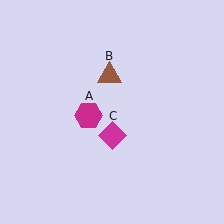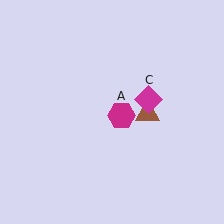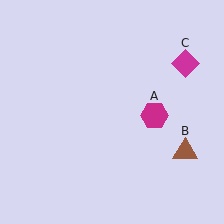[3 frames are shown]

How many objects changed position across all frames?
3 objects changed position: magenta hexagon (object A), brown triangle (object B), magenta diamond (object C).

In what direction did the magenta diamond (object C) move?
The magenta diamond (object C) moved up and to the right.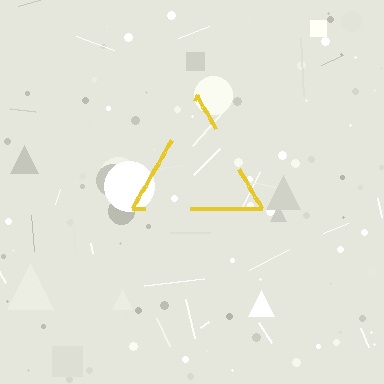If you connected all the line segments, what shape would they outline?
They would outline a triangle.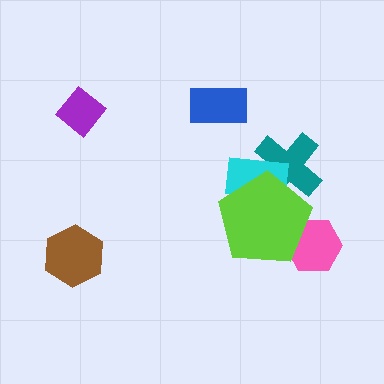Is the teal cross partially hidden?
Yes, it is partially covered by another shape.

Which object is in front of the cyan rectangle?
The lime pentagon is in front of the cyan rectangle.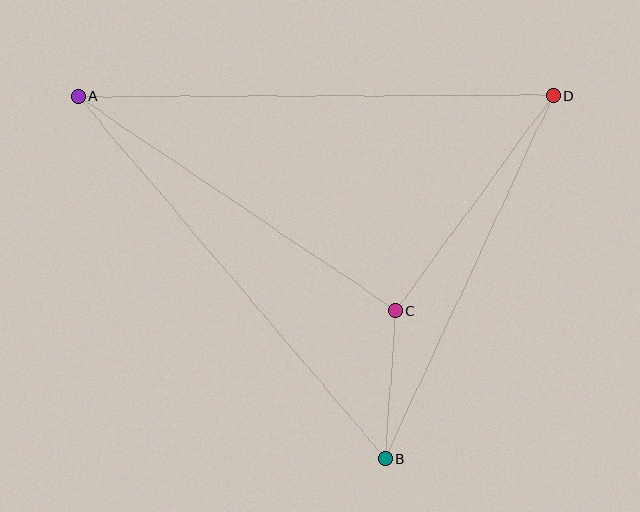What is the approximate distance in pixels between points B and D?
The distance between B and D is approximately 400 pixels.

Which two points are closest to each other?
Points B and C are closest to each other.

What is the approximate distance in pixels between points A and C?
The distance between A and C is approximately 383 pixels.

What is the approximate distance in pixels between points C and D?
The distance between C and D is approximately 266 pixels.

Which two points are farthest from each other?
Points A and B are farthest from each other.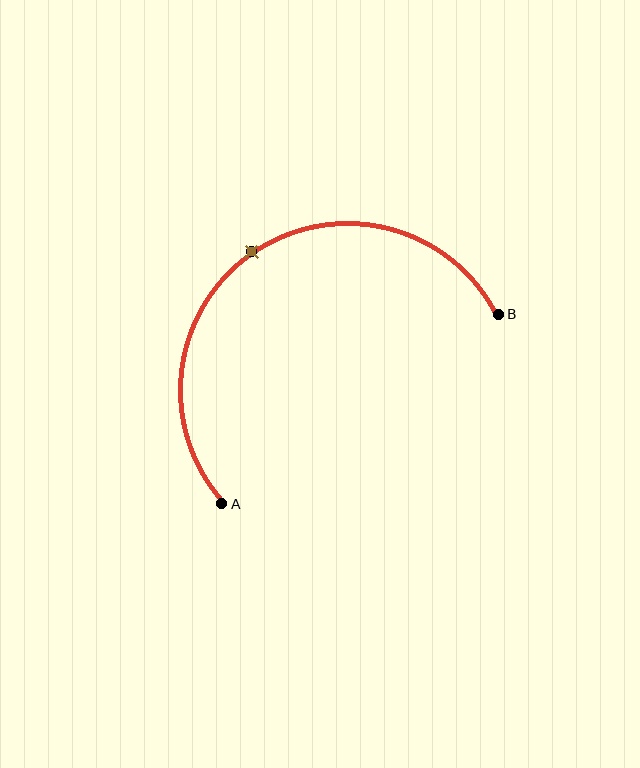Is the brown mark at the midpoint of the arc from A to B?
Yes. The brown mark lies on the arc at equal arc-length from both A and B — it is the arc midpoint.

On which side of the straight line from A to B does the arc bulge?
The arc bulges above and to the left of the straight line connecting A and B.